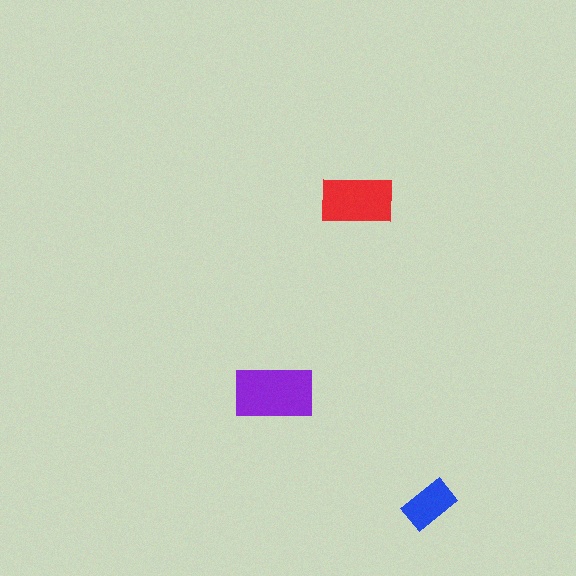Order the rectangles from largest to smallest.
the purple one, the red one, the blue one.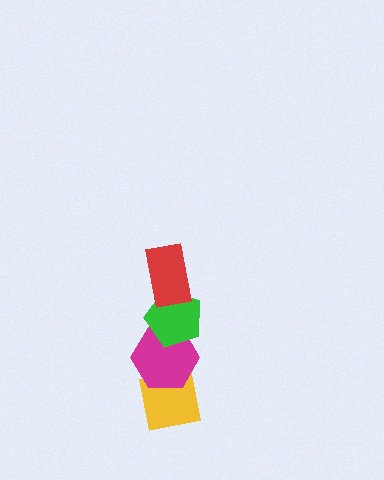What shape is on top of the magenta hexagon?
The green pentagon is on top of the magenta hexagon.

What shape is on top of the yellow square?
The magenta hexagon is on top of the yellow square.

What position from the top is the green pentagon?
The green pentagon is 2nd from the top.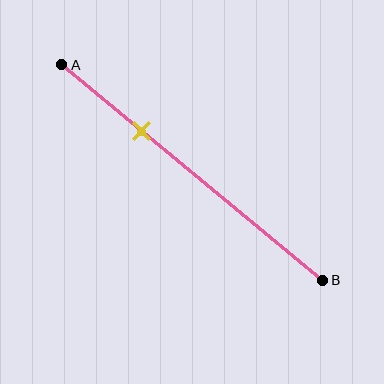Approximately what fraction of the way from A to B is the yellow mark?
The yellow mark is approximately 30% of the way from A to B.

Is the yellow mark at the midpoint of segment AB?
No, the mark is at about 30% from A, not at the 50% midpoint.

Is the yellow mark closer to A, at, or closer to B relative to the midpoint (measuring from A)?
The yellow mark is closer to point A than the midpoint of segment AB.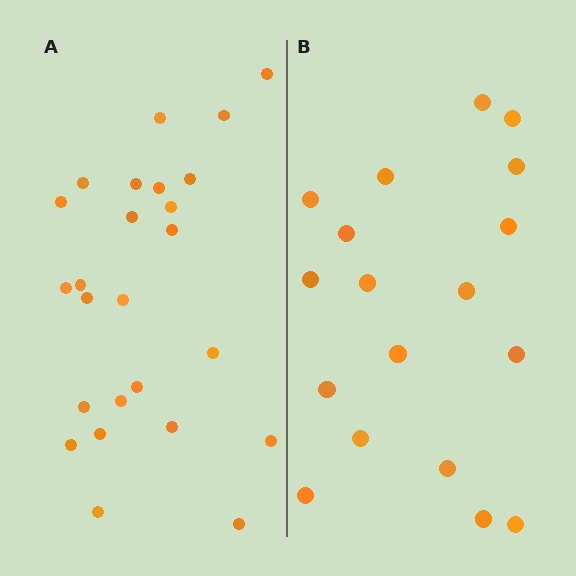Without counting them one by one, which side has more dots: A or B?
Region A (the left region) has more dots.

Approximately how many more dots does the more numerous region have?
Region A has roughly 8 or so more dots than region B.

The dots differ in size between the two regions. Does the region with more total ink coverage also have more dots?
No. Region B has more total ink coverage because its dots are larger, but region A actually contains more individual dots. Total area can be misleading — the number of items is what matters here.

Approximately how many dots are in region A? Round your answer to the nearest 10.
About 20 dots. (The exact count is 25, which rounds to 20.)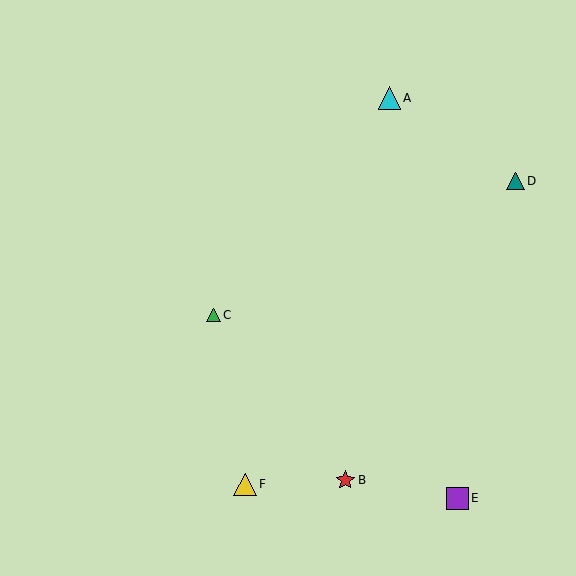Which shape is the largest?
The yellow triangle (labeled F) is the largest.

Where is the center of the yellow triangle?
The center of the yellow triangle is at (245, 484).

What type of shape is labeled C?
Shape C is a green triangle.